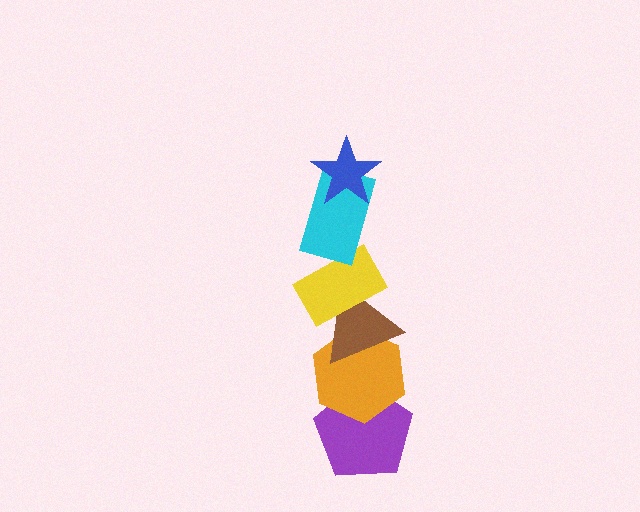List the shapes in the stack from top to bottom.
From top to bottom: the blue star, the cyan rectangle, the yellow rectangle, the brown triangle, the orange hexagon, the purple pentagon.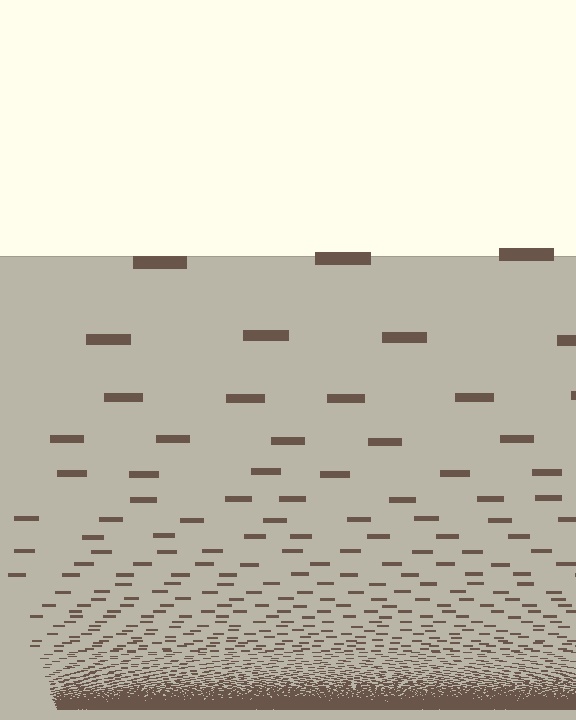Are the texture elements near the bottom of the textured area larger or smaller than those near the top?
Smaller. The gradient is inverted — elements near the bottom are smaller and denser.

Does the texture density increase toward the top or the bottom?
Density increases toward the bottom.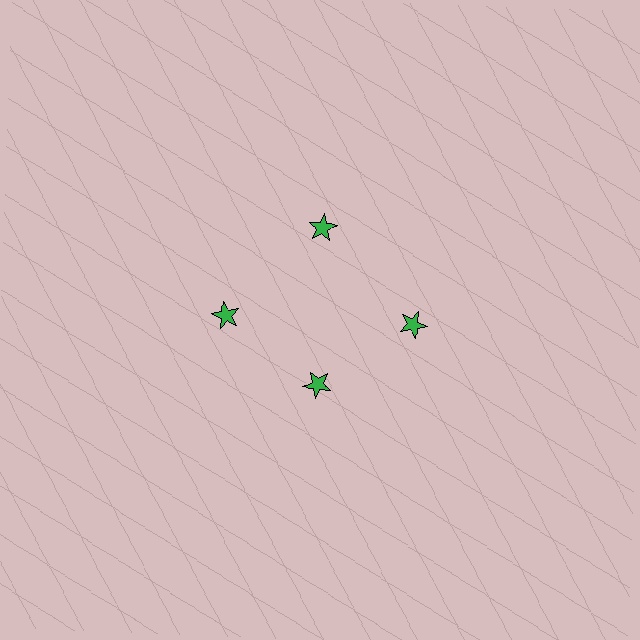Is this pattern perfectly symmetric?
No. The 4 green stars are arranged in a ring, but one element near the 6 o'clock position is pulled inward toward the center, breaking the 4-fold rotational symmetry.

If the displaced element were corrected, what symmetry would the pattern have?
It would have 4-fold rotational symmetry — the pattern would map onto itself every 90 degrees.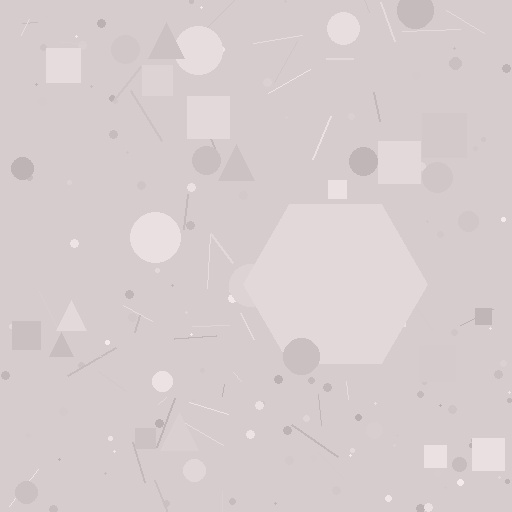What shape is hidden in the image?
A hexagon is hidden in the image.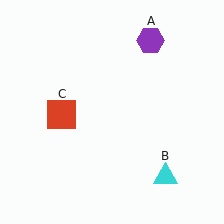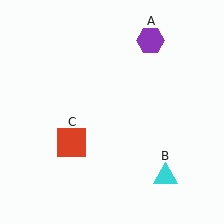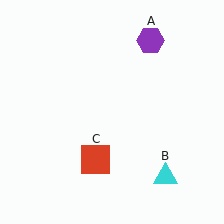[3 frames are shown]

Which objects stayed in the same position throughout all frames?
Purple hexagon (object A) and cyan triangle (object B) remained stationary.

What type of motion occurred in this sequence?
The red square (object C) rotated counterclockwise around the center of the scene.